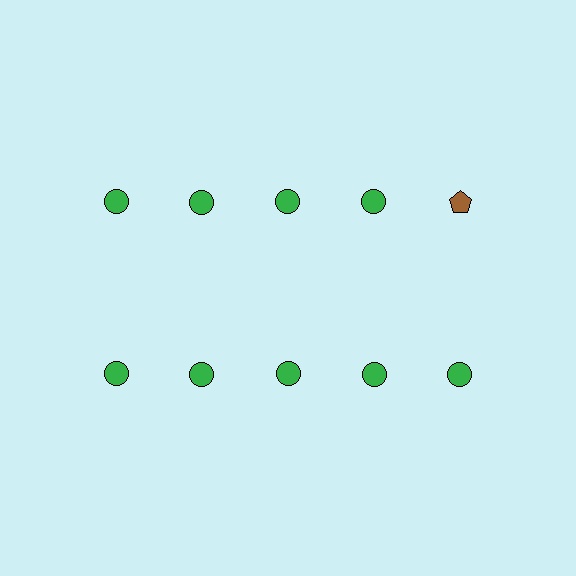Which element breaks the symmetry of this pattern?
The brown pentagon in the top row, rightmost column breaks the symmetry. All other shapes are green circles.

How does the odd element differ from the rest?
It differs in both color (brown instead of green) and shape (pentagon instead of circle).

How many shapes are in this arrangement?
There are 10 shapes arranged in a grid pattern.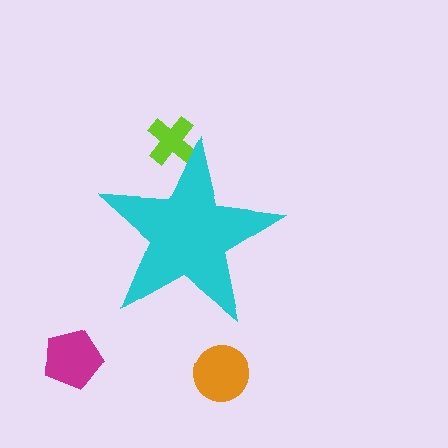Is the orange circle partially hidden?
No, the orange circle is fully visible.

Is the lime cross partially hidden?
Yes, the lime cross is partially hidden behind the cyan star.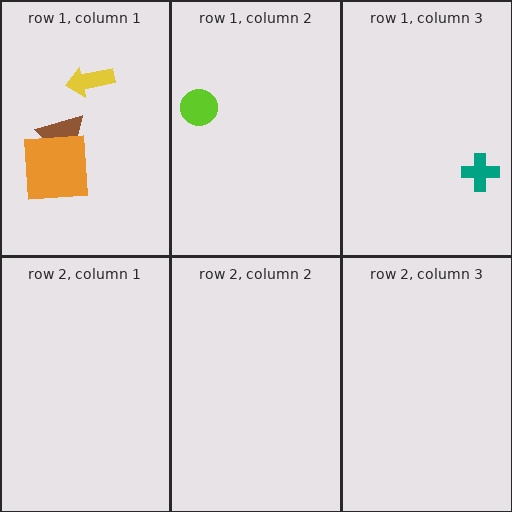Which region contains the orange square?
The row 1, column 1 region.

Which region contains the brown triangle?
The row 1, column 1 region.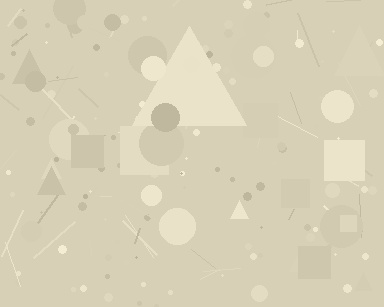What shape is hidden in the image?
A triangle is hidden in the image.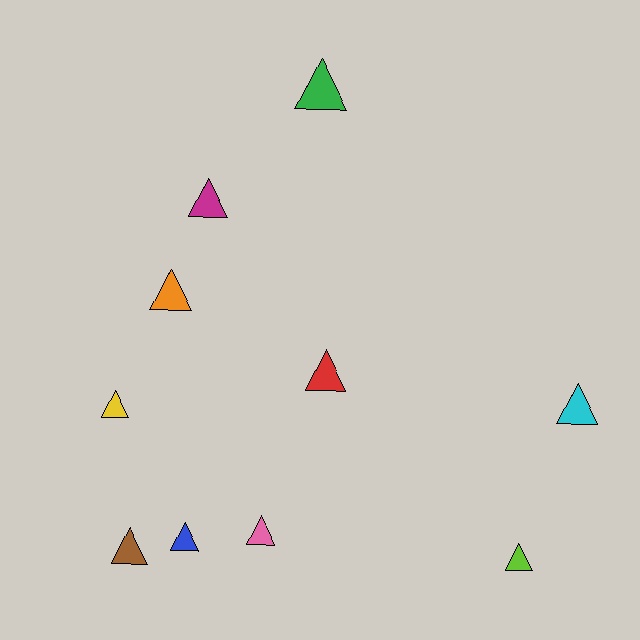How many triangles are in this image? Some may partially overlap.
There are 10 triangles.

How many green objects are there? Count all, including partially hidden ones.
There is 1 green object.